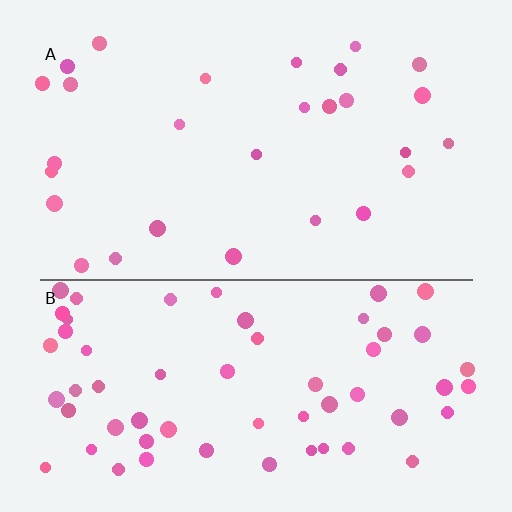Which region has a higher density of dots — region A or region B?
B (the bottom).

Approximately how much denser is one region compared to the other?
Approximately 2.2× — region B over region A.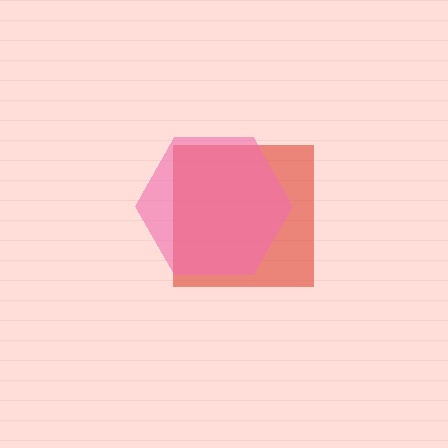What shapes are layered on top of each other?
The layered shapes are: a red square, a pink hexagon.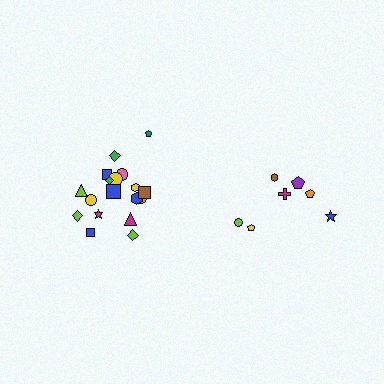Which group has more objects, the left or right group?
The left group.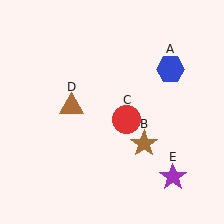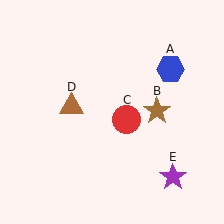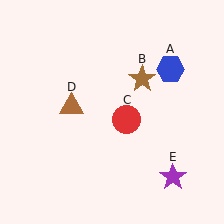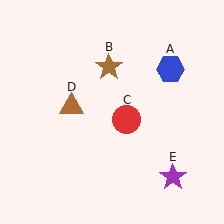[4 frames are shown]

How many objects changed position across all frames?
1 object changed position: brown star (object B).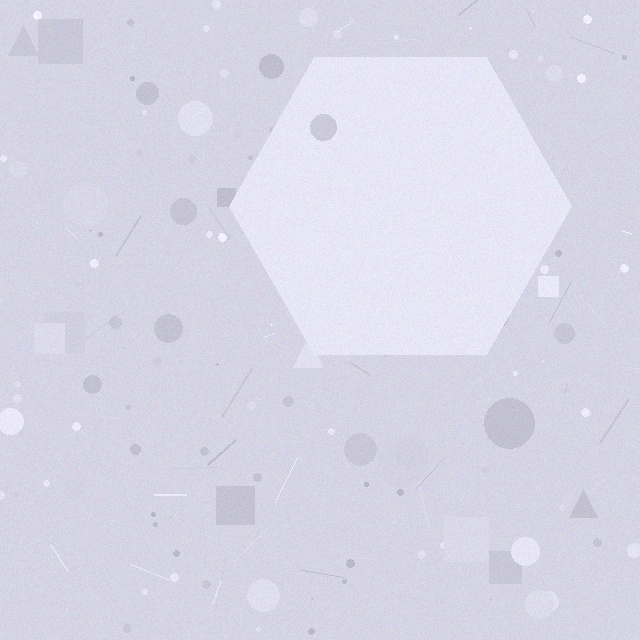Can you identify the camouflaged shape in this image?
The camouflaged shape is a hexagon.